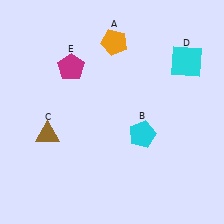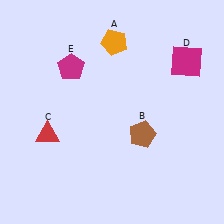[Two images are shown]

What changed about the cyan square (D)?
In Image 1, D is cyan. In Image 2, it changed to magenta.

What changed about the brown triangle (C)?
In Image 1, C is brown. In Image 2, it changed to red.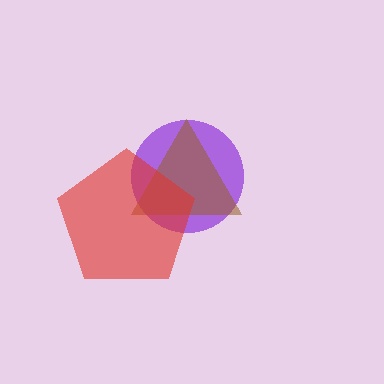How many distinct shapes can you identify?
There are 3 distinct shapes: a purple circle, a brown triangle, a red pentagon.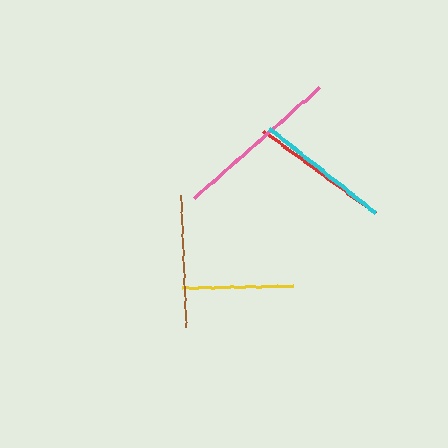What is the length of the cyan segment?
The cyan segment is approximately 134 pixels long.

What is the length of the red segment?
The red segment is approximately 138 pixels long.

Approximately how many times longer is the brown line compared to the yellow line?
The brown line is approximately 1.2 times the length of the yellow line.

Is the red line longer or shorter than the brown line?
The red line is longer than the brown line.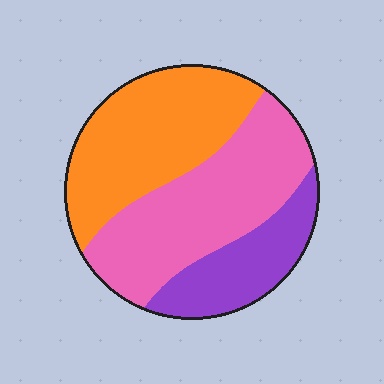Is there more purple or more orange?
Orange.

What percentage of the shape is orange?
Orange covers about 40% of the shape.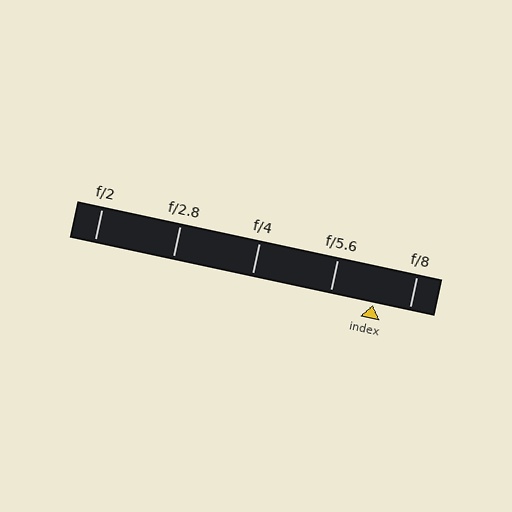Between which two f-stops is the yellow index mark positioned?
The index mark is between f/5.6 and f/8.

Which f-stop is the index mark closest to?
The index mark is closest to f/8.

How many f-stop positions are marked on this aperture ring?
There are 5 f-stop positions marked.